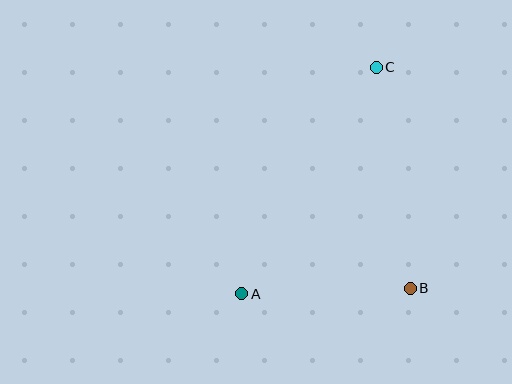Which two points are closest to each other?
Points A and B are closest to each other.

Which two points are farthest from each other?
Points A and C are farthest from each other.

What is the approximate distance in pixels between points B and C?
The distance between B and C is approximately 223 pixels.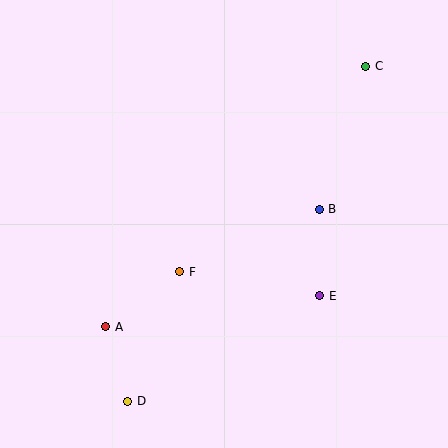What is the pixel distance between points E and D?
The distance between E and D is 219 pixels.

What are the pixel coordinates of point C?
Point C is at (366, 66).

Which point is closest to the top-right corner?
Point C is closest to the top-right corner.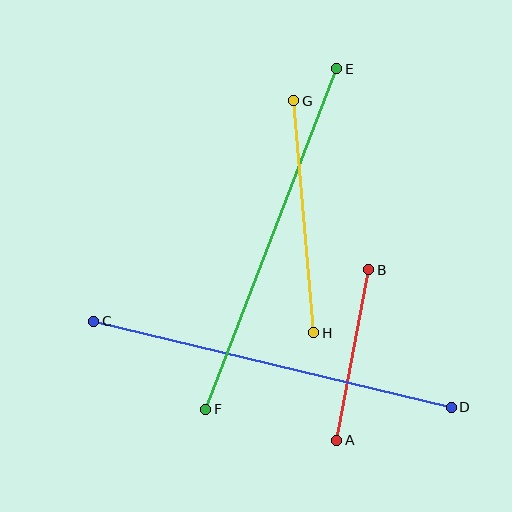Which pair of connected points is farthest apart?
Points C and D are farthest apart.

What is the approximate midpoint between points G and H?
The midpoint is at approximately (304, 217) pixels.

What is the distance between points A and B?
The distance is approximately 173 pixels.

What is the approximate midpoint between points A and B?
The midpoint is at approximately (353, 355) pixels.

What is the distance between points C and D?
The distance is approximately 368 pixels.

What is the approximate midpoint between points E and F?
The midpoint is at approximately (271, 239) pixels.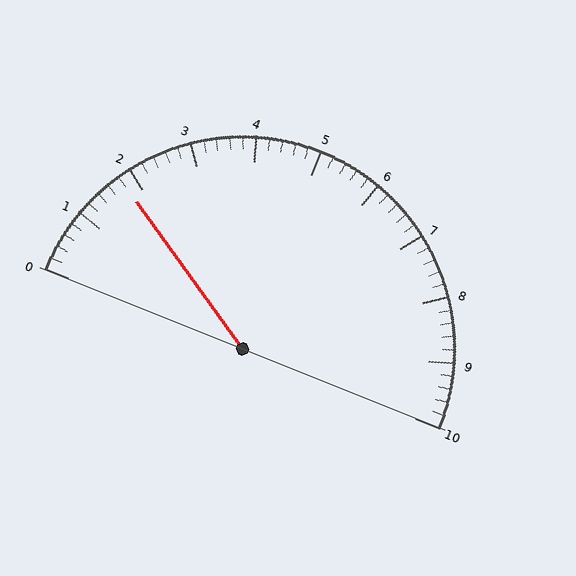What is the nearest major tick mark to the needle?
The nearest major tick mark is 2.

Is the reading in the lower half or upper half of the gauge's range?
The reading is in the lower half of the range (0 to 10).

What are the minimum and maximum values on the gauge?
The gauge ranges from 0 to 10.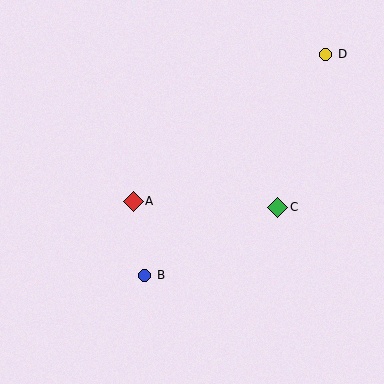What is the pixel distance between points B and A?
The distance between B and A is 75 pixels.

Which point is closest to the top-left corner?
Point A is closest to the top-left corner.